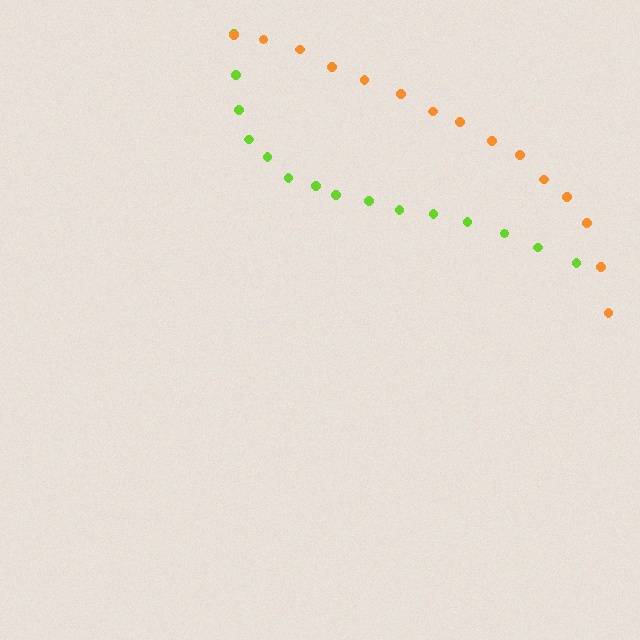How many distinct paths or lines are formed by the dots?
There are 2 distinct paths.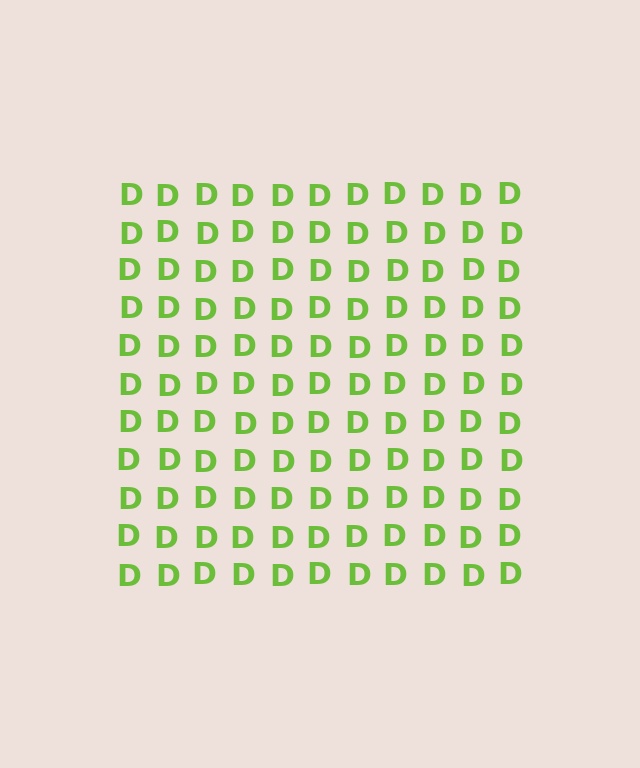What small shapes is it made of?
It is made of small letter D's.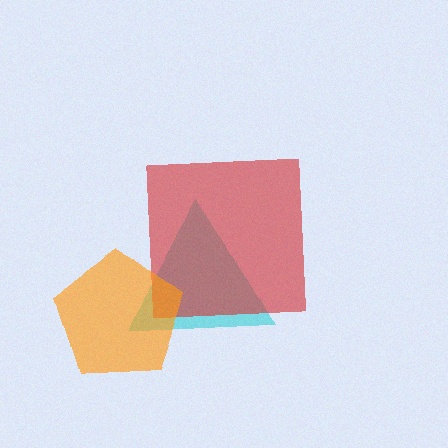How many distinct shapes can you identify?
There are 3 distinct shapes: a cyan triangle, a red square, an orange pentagon.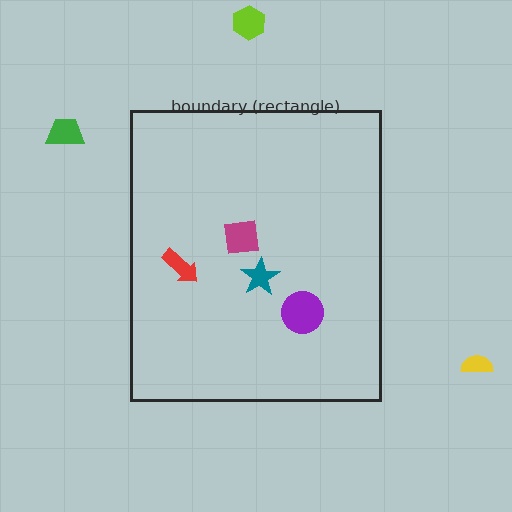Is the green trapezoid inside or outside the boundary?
Outside.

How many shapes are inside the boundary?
4 inside, 3 outside.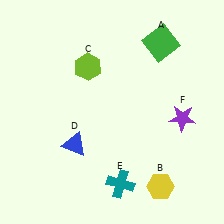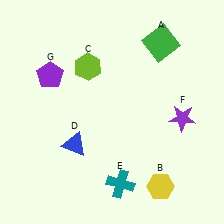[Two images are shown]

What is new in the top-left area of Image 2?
A purple pentagon (G) was added in the top-left area of Image 2.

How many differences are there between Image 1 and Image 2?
There is 1 difference between the two images.